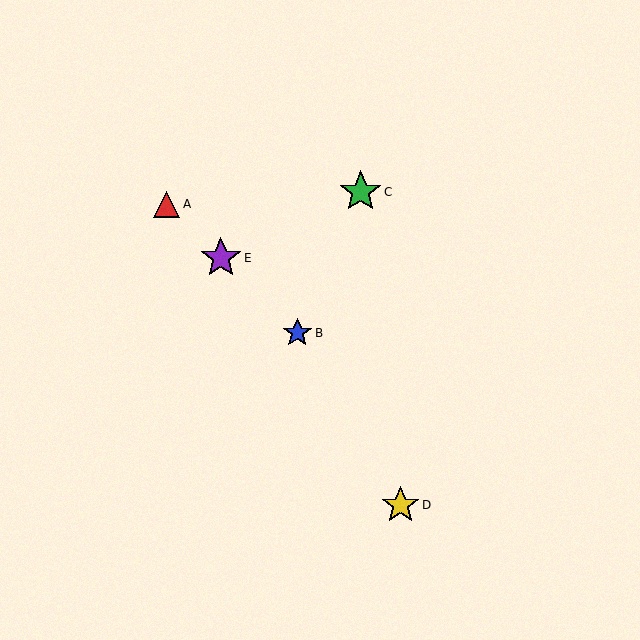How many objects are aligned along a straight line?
3 objects (A, B, E) are aligned along a straight line.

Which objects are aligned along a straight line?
Objects A, B, E are aligned along a straight line.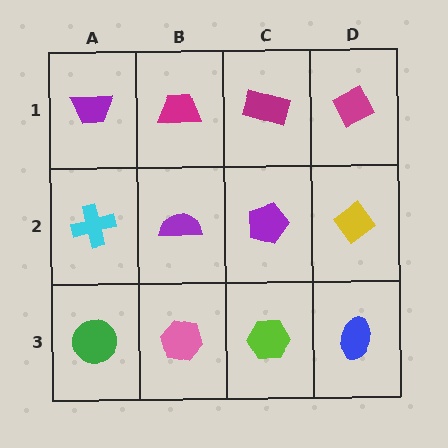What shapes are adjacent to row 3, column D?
A yellow diamond (row 2, column D), a lime hexagon (row 3, column C).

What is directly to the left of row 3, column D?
A lime hexagon.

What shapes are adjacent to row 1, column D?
A yellow diamond (row 2, column D), a magenta rectangle (row 1, column C).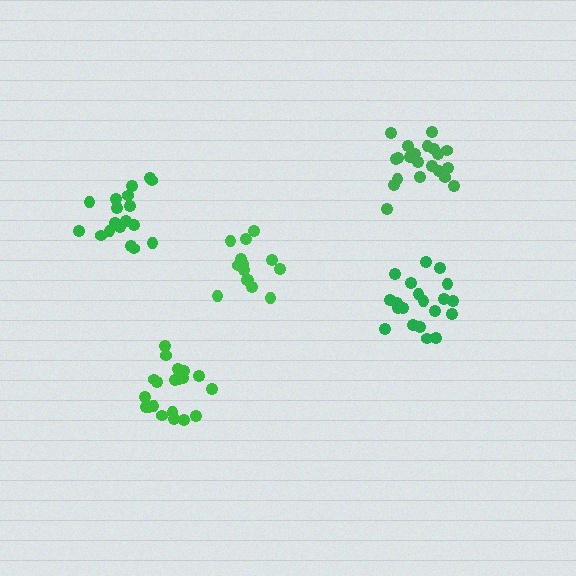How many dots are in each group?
Group 1: 18 dots, Group 2: 21 dots, Group 3: 20 dots, Group 4: 15 dots, Group 5: 20 dots (94 total).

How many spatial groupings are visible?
There are 5 spatial groupings.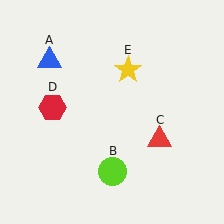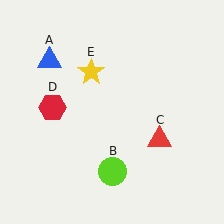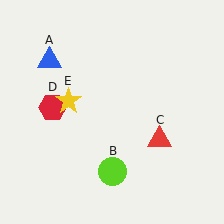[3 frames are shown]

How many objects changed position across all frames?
1 object changed position: yellow star (object E).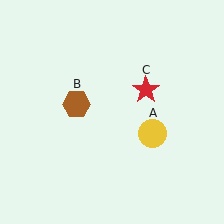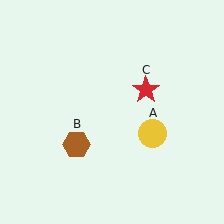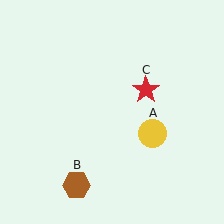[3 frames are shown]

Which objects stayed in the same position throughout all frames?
Yellow circle (object A) and red star (object C) remained stationary.